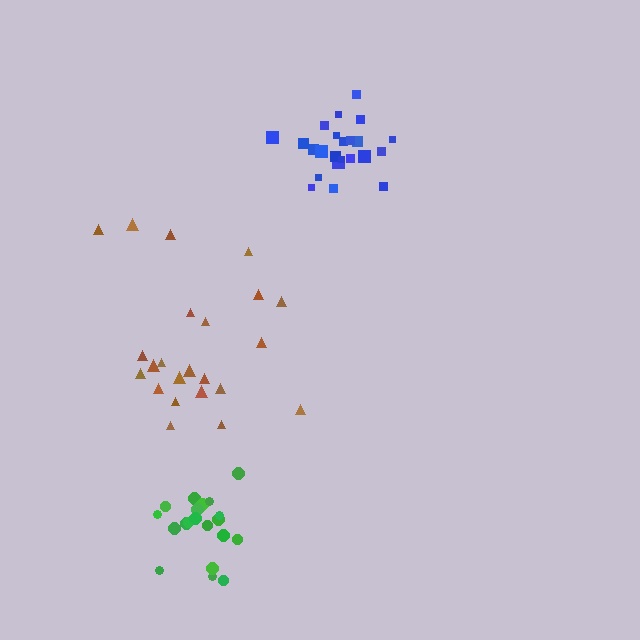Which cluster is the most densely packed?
Blue.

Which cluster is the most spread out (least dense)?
Brown.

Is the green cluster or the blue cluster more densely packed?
Blue.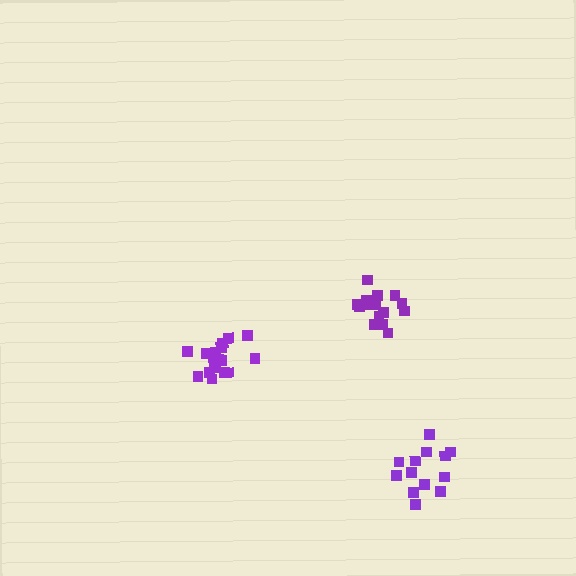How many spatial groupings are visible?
There are 3 spatial groupings.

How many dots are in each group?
Group 1: 18 dots, Group 2: 13 dots, Group 3: 15 dots (46 total).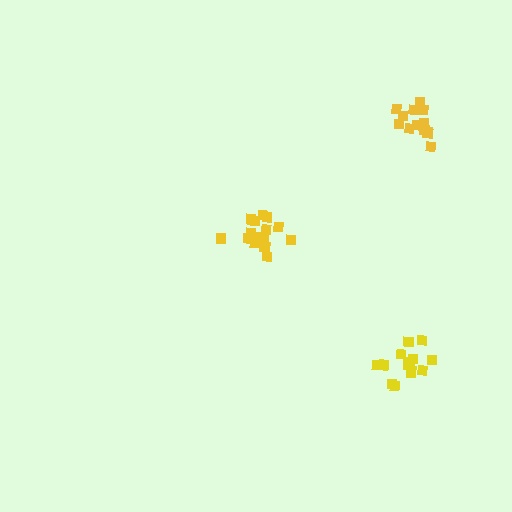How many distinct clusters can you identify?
There are 3 distinct clusters.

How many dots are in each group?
Group 1: 14 dots, Group 2: 16 dots, Group 3: 14 dots (44 total).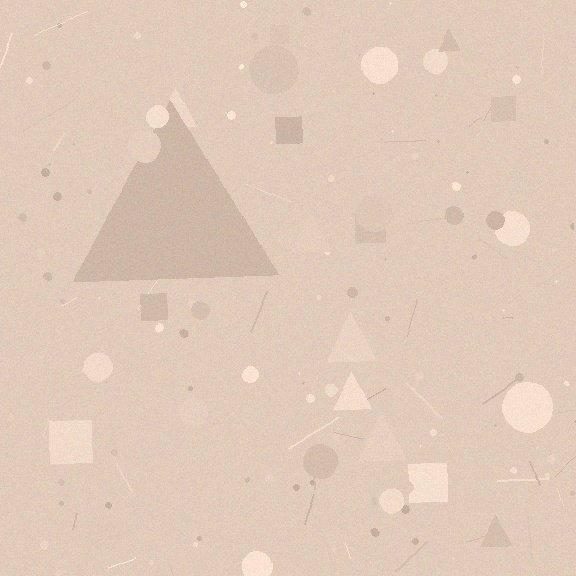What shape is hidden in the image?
A triangle is hidden in the image.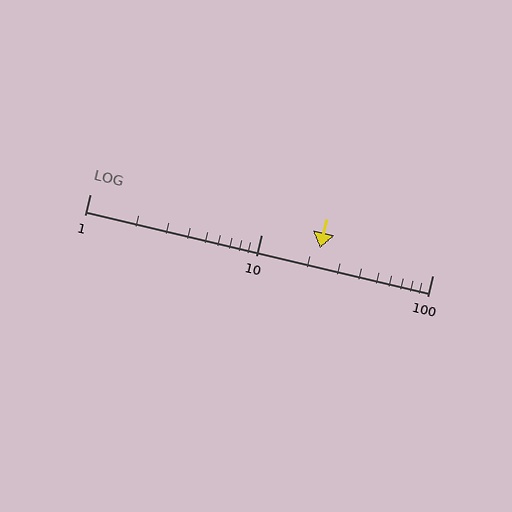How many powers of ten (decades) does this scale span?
The scale spans 2 decades, from 1 to 100.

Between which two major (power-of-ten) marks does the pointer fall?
The pointer is between 10 and 100.